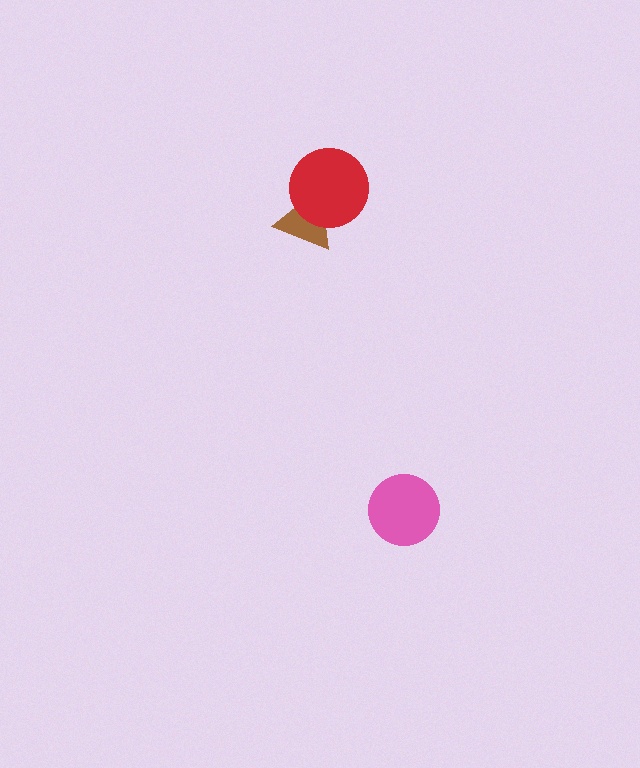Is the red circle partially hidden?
No, no other shape covers it.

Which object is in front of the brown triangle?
The red circle is in front of the brown triangle.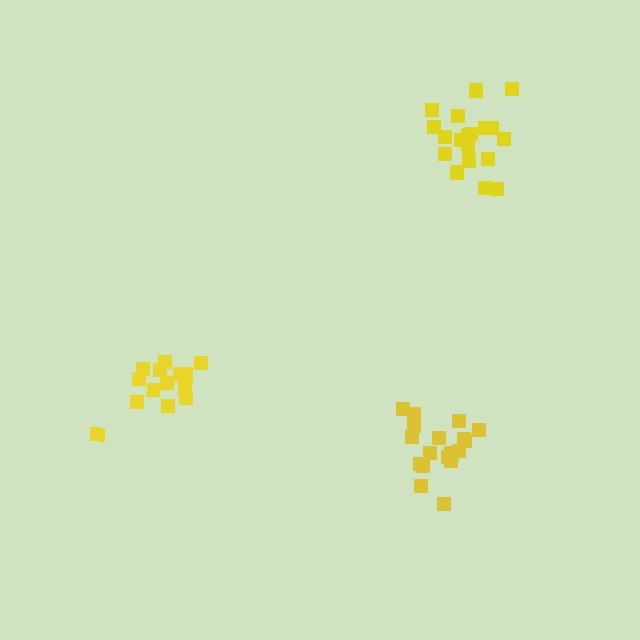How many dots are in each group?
Group 1: 20 dots, Group 2: 19 dots, Group 3: 15 dots (54 total).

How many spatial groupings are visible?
There are 3 spatial groupings.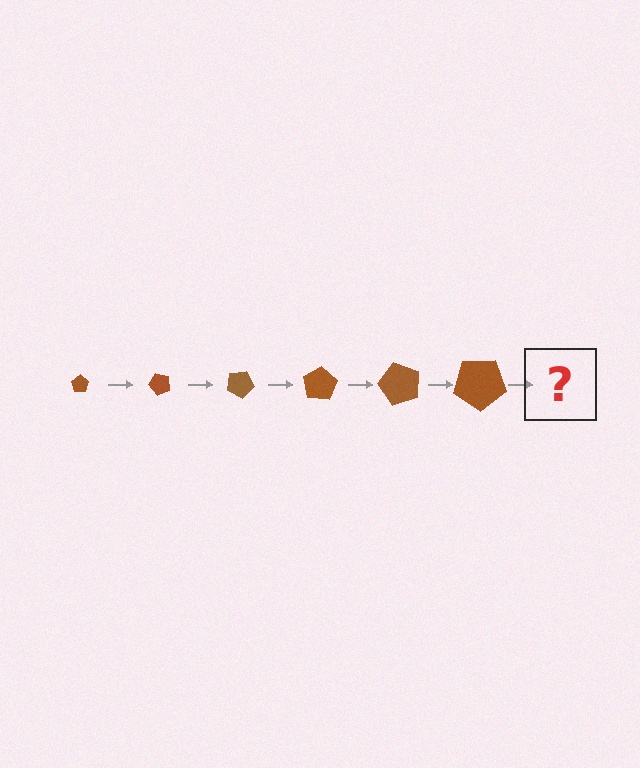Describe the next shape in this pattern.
It should be a pentagon, larger than the previous one and rotated 300 degrees from the start.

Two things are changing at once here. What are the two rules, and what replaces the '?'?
The two rules are that the pentagon grows larger each step and it rotates 50 degrees each step. The '?' should be a pentagon, larger than the previous one and rotated 300 degrees from the start.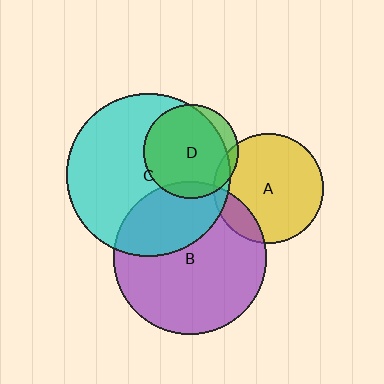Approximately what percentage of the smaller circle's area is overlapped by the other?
Approximately 5%.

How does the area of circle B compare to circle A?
Approximately 1.9 times.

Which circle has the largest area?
Circle C (cyan).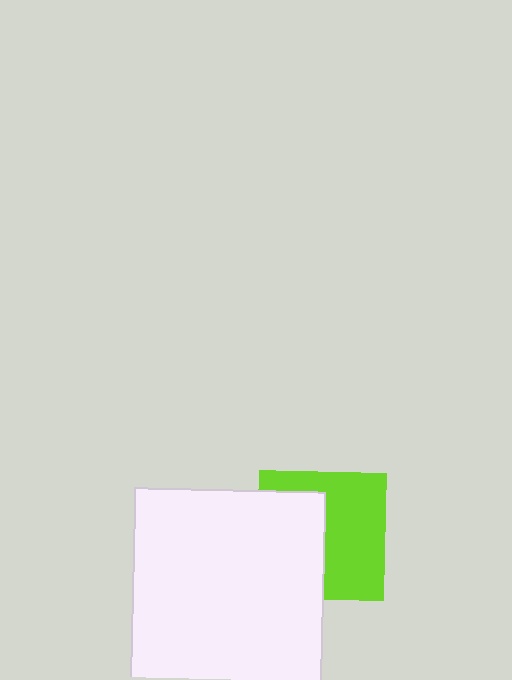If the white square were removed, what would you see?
You would see the complete lime square.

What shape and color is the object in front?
The object in front is a white square.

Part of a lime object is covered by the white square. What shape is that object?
It is a square.